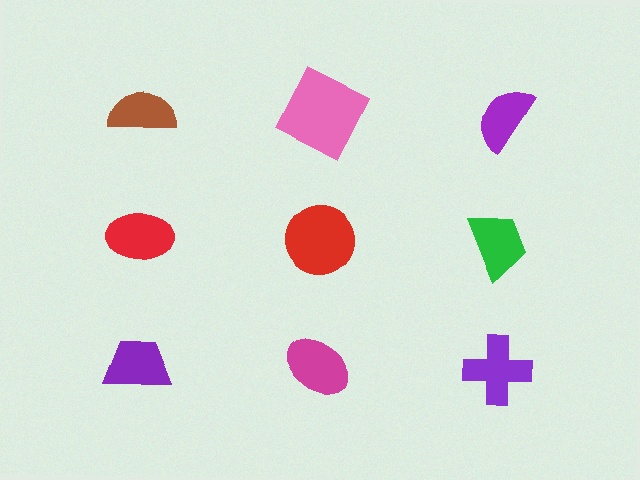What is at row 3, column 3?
A purple cross.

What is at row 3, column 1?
A purple trapezoid.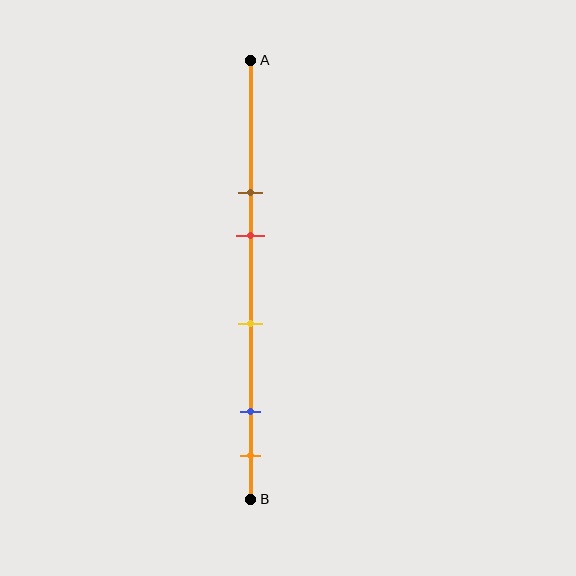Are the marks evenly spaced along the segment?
No, the marks are not evenly spaced.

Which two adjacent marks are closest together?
The blue and orange marks are the closest adjacent pair.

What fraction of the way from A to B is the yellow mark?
The yellow mark is approximately 60% (0.6) of the way from A to B.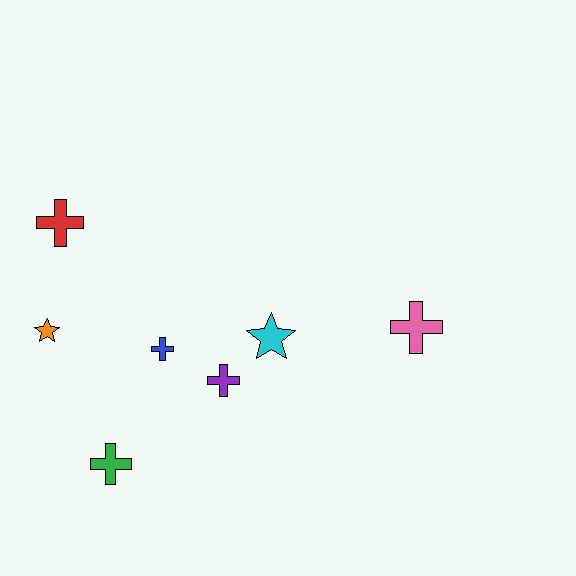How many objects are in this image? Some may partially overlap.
There are 7 objects.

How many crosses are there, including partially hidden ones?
There are 5 crosses.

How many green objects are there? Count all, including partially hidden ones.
There is 1 green object.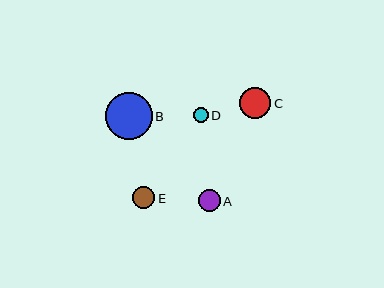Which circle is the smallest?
Circle D is the smallest with a size of approximately 15 pixels.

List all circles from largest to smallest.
From largest to smallest: B, C, E, A, D.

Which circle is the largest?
Circle B is the largest with a size of approximately 47 pixels.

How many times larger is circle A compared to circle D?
Circle A is approximately 1.4 times the size of circle D.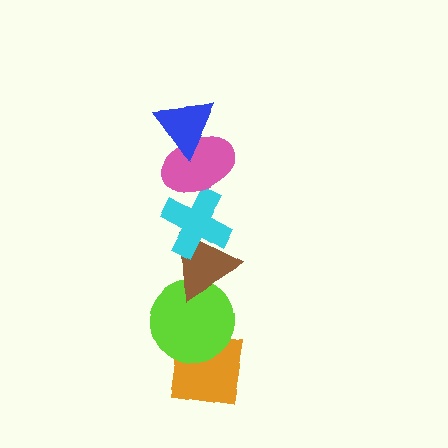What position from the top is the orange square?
The orange square is 6th from the top.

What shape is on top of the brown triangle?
The cyan cross is on top of the brown triangle.